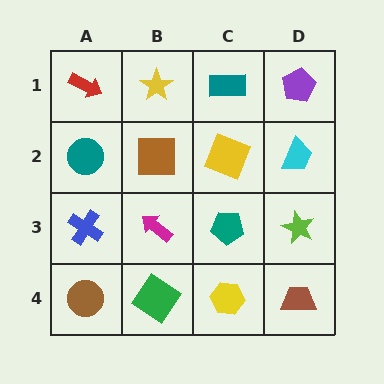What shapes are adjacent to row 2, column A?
A red arrow (row 1, column A), a blue cross (row 3, column A), a brown square (row 2, column B).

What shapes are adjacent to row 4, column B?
A magenta arrow (row 3, column B), a brown circle (row 4, column A), a yellow hexagon (row 4, column C).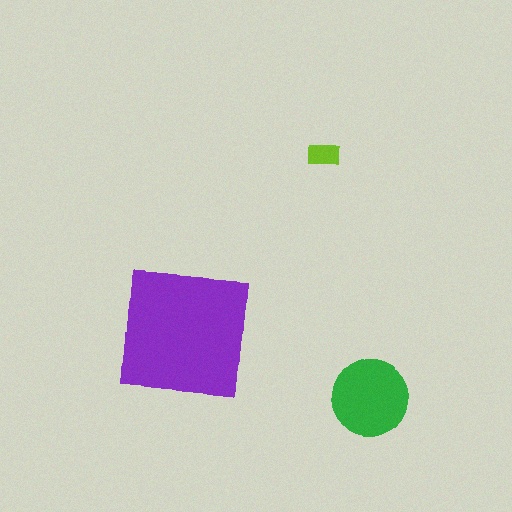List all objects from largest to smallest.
The purple square, the green circle, the lime rectangle.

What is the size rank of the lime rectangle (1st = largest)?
3rd.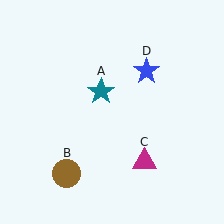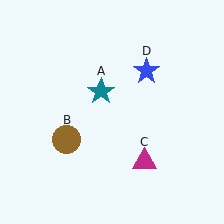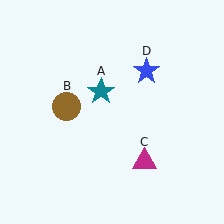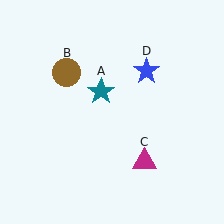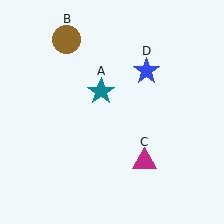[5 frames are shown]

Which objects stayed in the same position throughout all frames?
Teal star (object A) and magenta triangle (object C) and blue star (object D) remained stationary.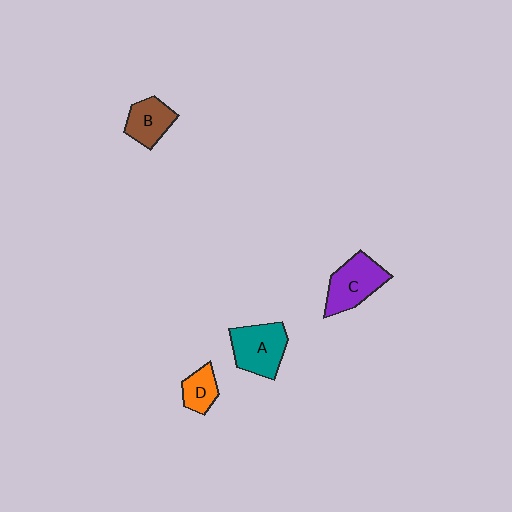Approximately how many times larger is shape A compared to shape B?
Approximately 1.4 times.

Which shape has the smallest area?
Shape D (orange).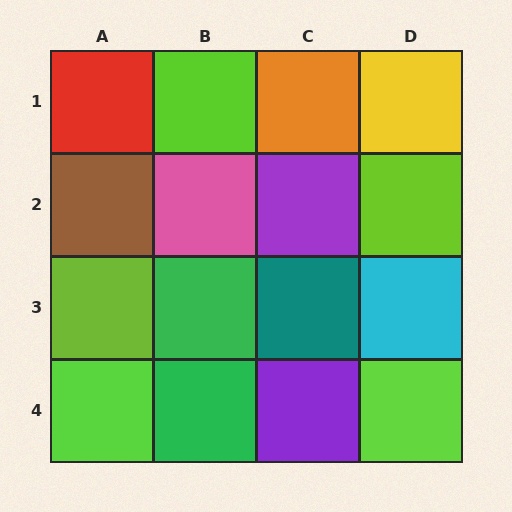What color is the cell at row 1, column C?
Orange.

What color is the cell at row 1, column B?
Lime.